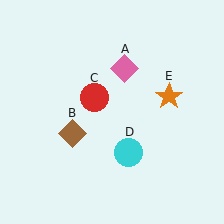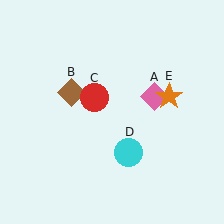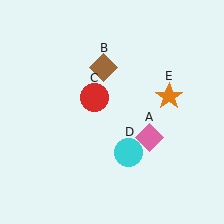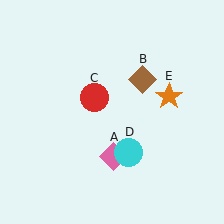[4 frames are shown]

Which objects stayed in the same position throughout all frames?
Red circle (object C) and cyan circle (object D) and orange star (object E) remained stationary.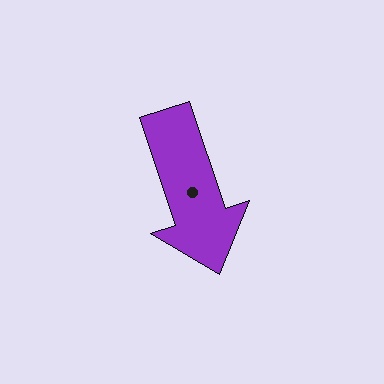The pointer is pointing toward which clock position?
Roughly 5 o'clock.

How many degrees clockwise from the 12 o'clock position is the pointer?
Approximately 162 degrees.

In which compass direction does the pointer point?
South.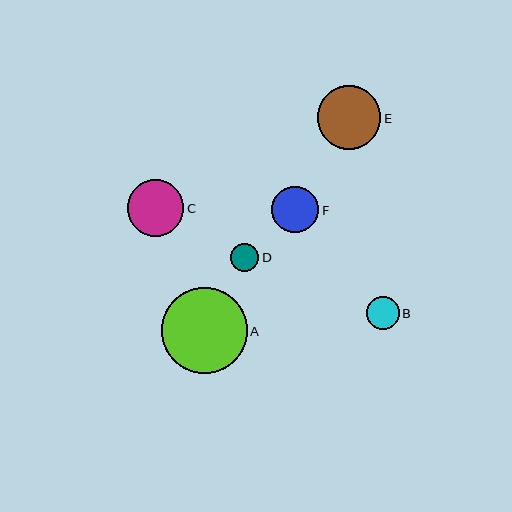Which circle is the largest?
Circle A is the largest with a size of approximately 86 pixels.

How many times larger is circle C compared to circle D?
Circle C is approximately 2.0 times the size of circle D.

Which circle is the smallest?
Circle D is the smallest with a size of approximately 28 pixels.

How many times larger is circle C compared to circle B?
Circle C is approximately 1.7 times the size of circle B.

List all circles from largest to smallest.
From largest to smallest: A, E, C, F, B, D.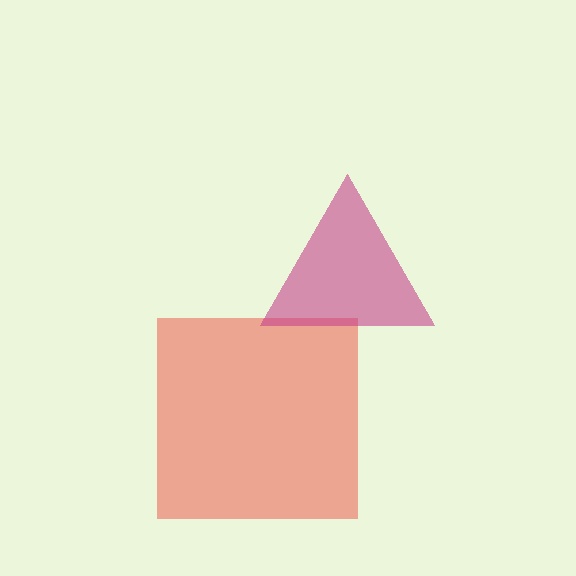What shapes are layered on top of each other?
The layered shapes are: a red square, a magenta triangle.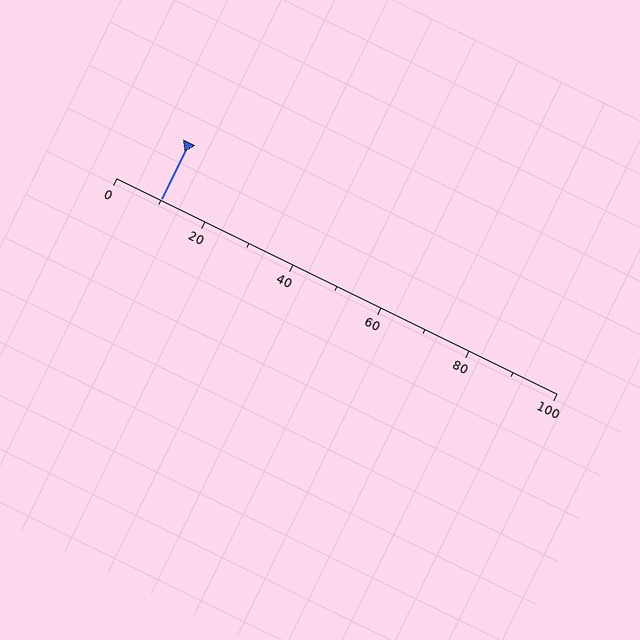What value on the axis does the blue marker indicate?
The marker indicates approximately 10.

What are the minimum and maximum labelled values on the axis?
The axis runs from 0 to 100.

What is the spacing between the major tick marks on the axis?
The major ticks are spaced 20 apart.